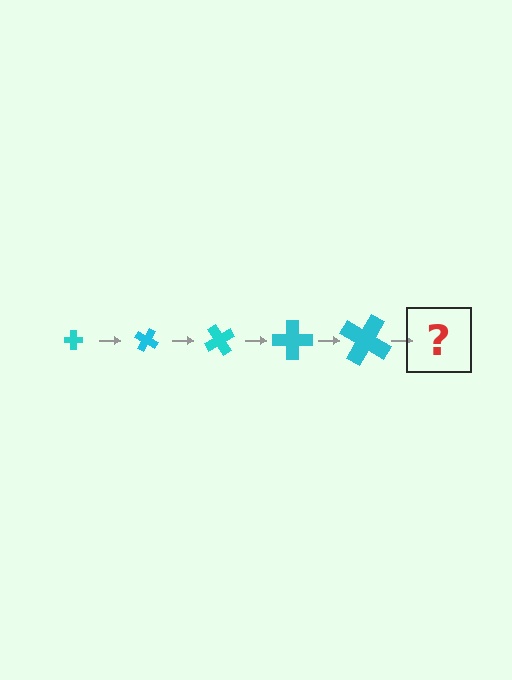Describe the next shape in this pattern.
It should be a cross, larger than the previous one and rotated 150 degrees from the start.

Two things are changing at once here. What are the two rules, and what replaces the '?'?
The two rules are that the cross grows larger each step and it rotates 30 degrees each step. The '?' should be a cross, larger than the previous one and rotated 150 degrees from the start.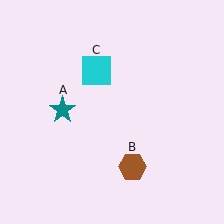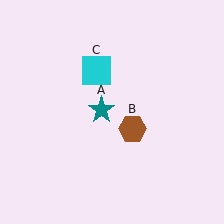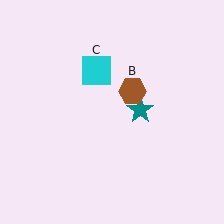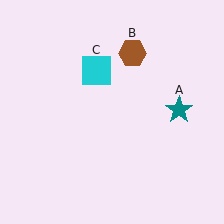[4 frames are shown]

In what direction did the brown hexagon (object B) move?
The brown hexagon (object B) moved up.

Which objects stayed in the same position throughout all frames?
Cyan square (object C) remained stationary.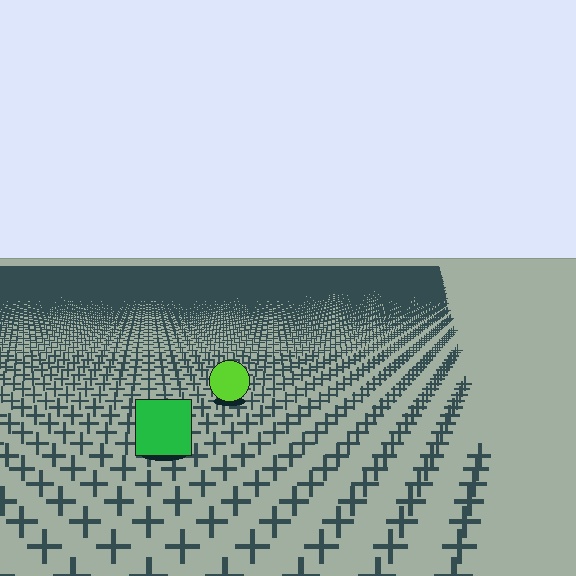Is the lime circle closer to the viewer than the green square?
No. The green square is closer — you can tell from the texture gradient: the ground texture is coarser near it.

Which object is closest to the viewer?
The green square is closest. The texture marks near it are larger and more spread out.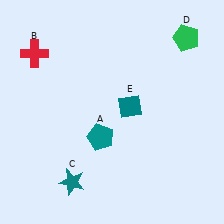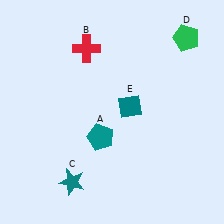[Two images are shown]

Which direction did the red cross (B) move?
The red cross (B) moved right.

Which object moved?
The red cross (B) moved right.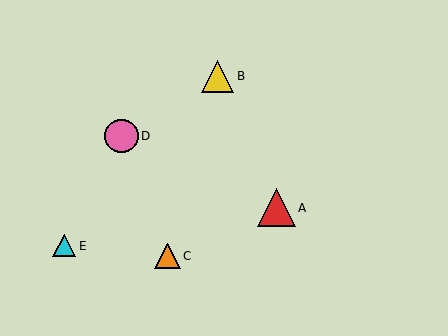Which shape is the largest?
The red triangle (labeled A) is the largest.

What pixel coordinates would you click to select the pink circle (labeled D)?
Click at (122, 136) to select the pink circle D.